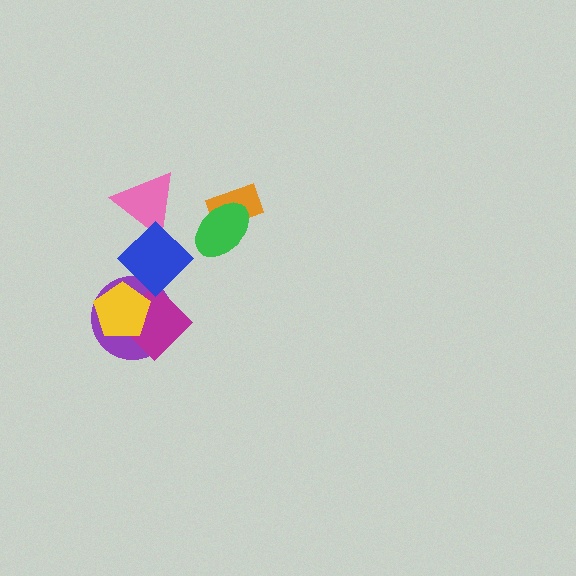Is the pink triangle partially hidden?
Yes, it is partially covered by another shape.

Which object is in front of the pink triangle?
The blue diamond is in front of the pink triangle.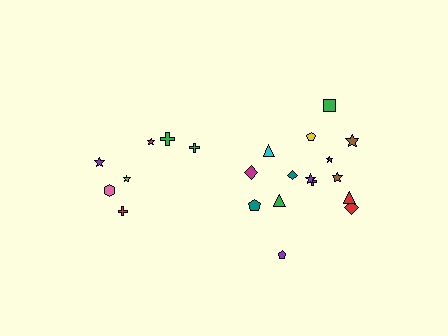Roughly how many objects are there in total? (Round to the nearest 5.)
Roughly 20 objects in total.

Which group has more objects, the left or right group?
The right group.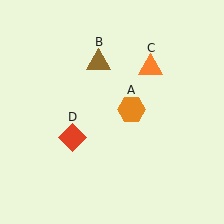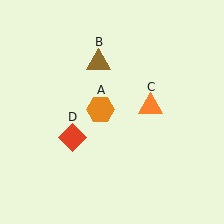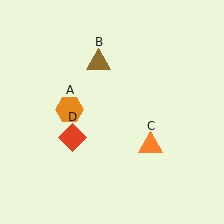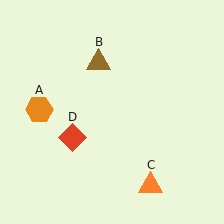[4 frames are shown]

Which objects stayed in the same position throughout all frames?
Brown triangle (object B) and red diamond (object D) remained stationary.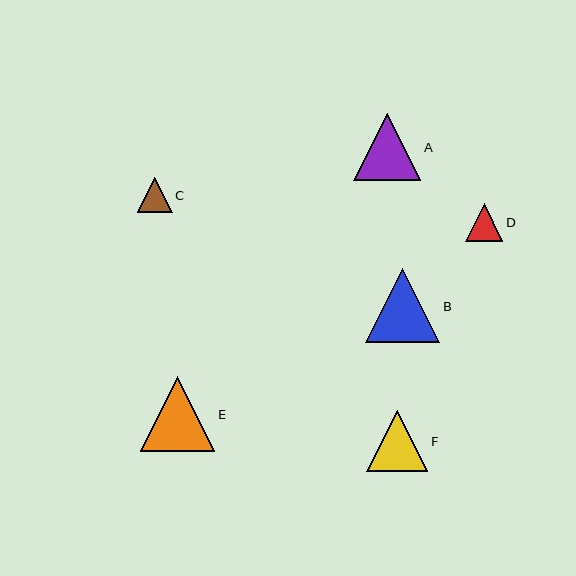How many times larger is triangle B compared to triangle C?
Triangle B is approximately 2.1 times the size of triangle C.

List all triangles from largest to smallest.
From largest to smallest: E, B, A, F, D, C.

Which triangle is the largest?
Triangle E is the largest with a size of approximately 75 pixels.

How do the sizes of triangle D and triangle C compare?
Triangle D and triangle C are approximately the same size.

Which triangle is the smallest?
Triangle C is the smallest with a size of approximately 35 pixels.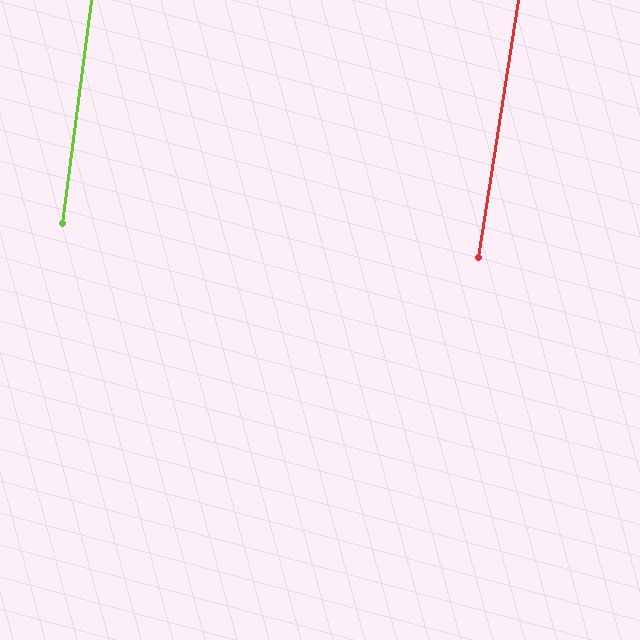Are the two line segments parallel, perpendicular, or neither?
Parallel — their directions differ by only 1.3°.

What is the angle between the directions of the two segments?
Approximately 1 degree.